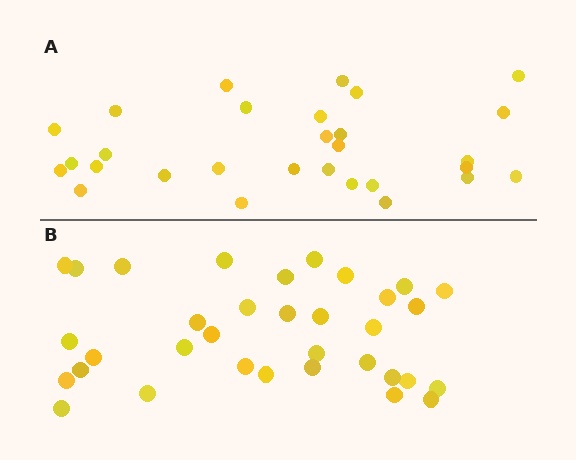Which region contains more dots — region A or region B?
Region B (the bottom region) has more dots.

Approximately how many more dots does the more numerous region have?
Region B has about 5 more dots than region A.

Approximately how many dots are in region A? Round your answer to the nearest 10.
About 30 dots. (The exact count is 29, which rounds to 30.)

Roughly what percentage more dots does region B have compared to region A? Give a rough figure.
About 15% more.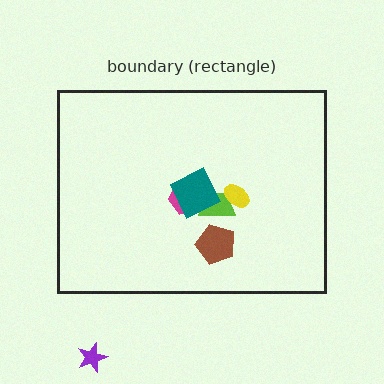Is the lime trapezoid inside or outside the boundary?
Inside.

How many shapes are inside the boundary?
5 inside, 1 outside.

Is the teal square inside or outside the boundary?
Inside.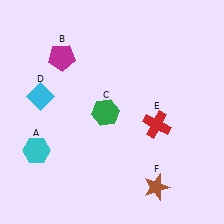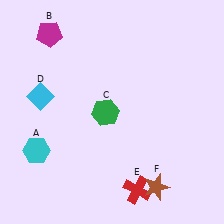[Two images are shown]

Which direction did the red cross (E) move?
The red cross (E) moved down.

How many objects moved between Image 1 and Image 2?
2 objects moved between the two images.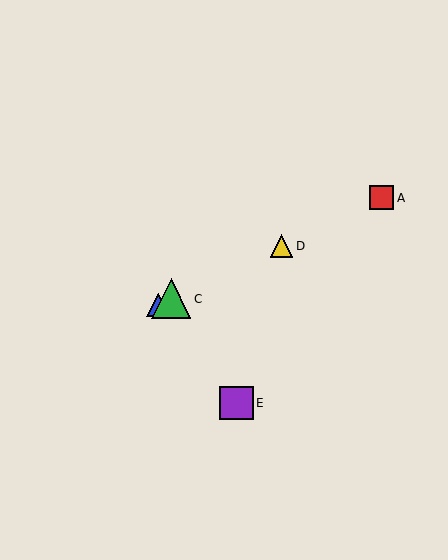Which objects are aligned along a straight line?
Objects A, B, C, D are aligned along a straight line.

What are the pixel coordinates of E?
Object E is at (236, 403).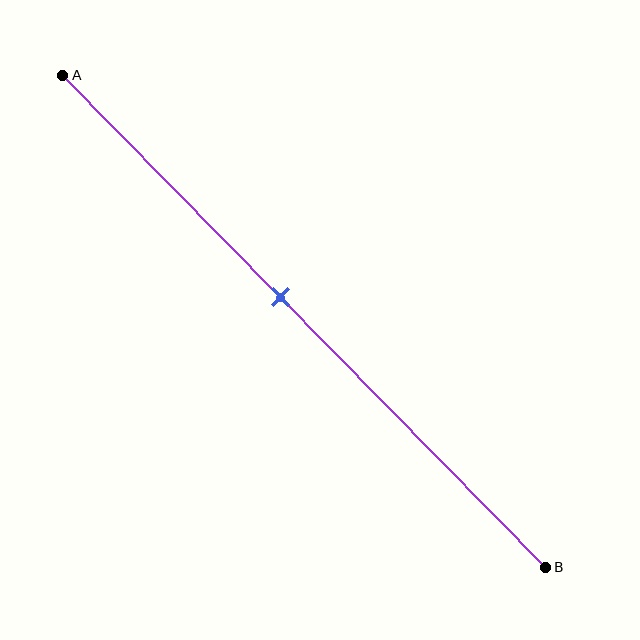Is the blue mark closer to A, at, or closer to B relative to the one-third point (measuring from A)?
The blue mark is closer to point B than the one-third point of segment AB.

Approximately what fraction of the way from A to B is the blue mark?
The blue mark is approximately 45% of the way from A to B.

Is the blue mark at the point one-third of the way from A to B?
No, the mark is at about 45% from A, not at the 33% one-third point.